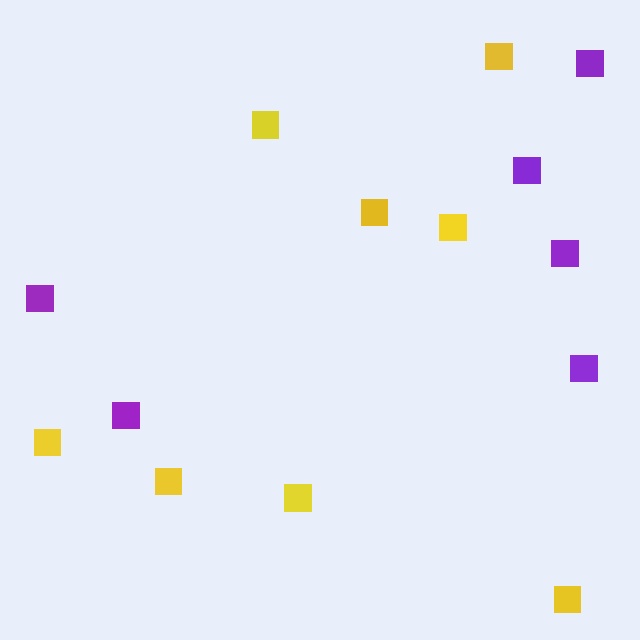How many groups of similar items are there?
There are 2 groups: one group of yellow squares (8) and one group of purple squares (6).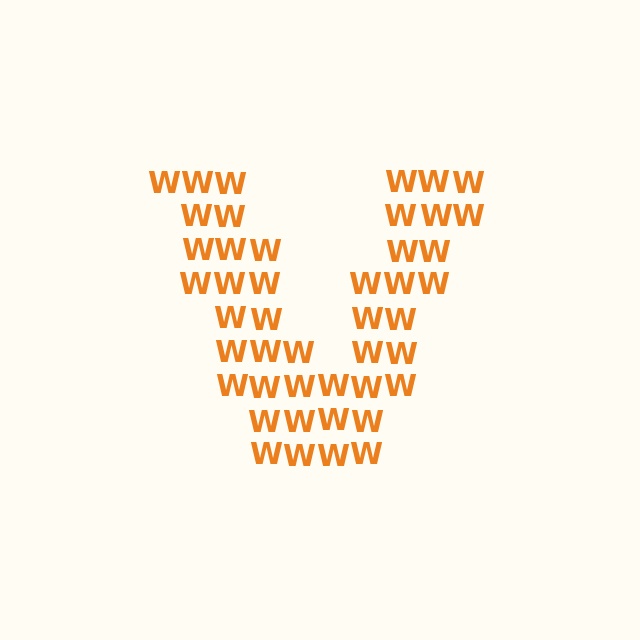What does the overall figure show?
The overall figure shows the letter V.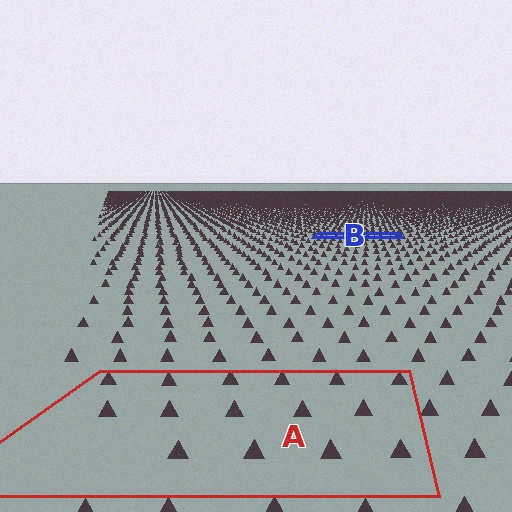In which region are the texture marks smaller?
The texture marks are smaller in region B, because it is farther away.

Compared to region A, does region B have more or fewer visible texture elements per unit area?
Region B has more texture elements per unit area — they are packed more densely because it is farther away.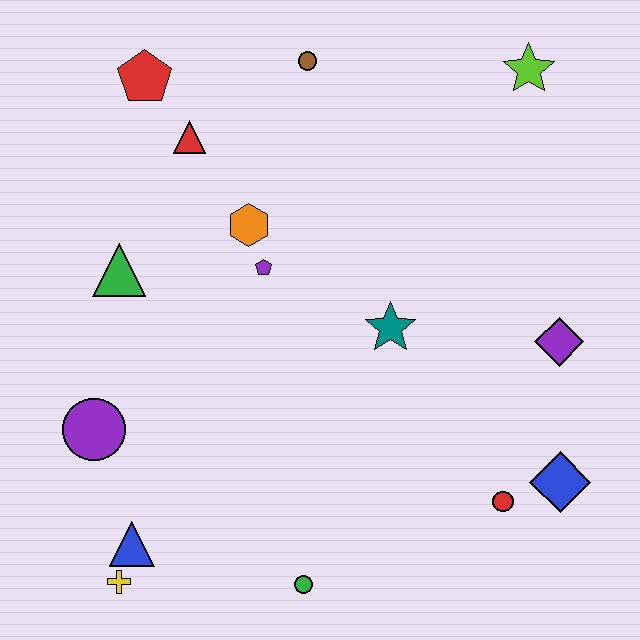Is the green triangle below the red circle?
No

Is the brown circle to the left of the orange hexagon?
No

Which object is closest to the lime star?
The brown circle is closest to the lime star.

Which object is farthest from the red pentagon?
The blue diamond is farthest from the red pentagon.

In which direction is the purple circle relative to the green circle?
The purple circle is to the left of the green circle.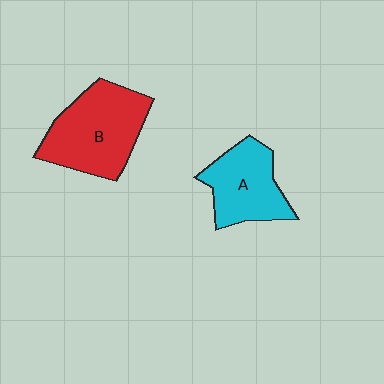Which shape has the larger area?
Shape B (red).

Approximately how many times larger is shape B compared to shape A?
Approximately 1.3 times.